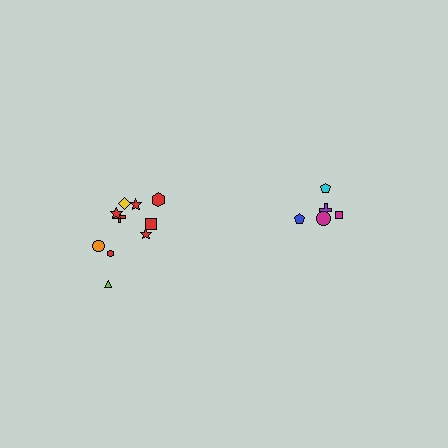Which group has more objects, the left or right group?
The left group.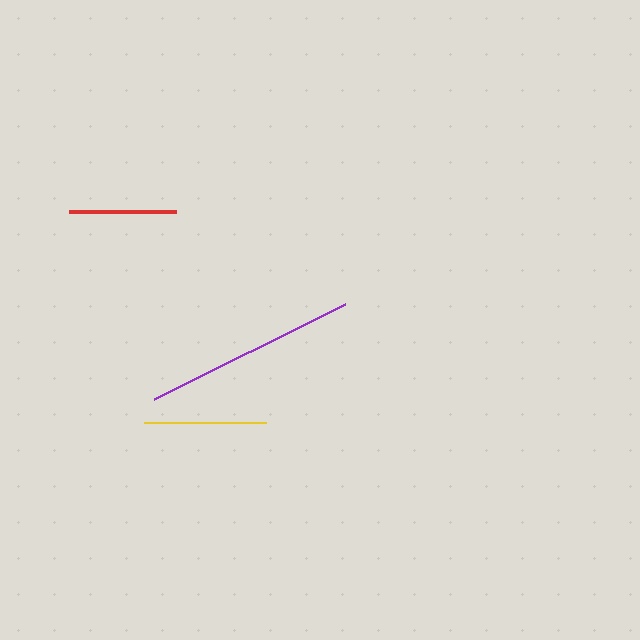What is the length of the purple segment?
The purple segment is approximately 213 pixels long.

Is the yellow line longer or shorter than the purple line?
The purple line is longer than the yellow line.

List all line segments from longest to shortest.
From longest to shortest: purple, yellow, red.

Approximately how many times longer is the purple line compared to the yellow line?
The purple line is approximately 1.8 times the length of the yellow line.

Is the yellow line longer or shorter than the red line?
The yellow line is longer than the red line.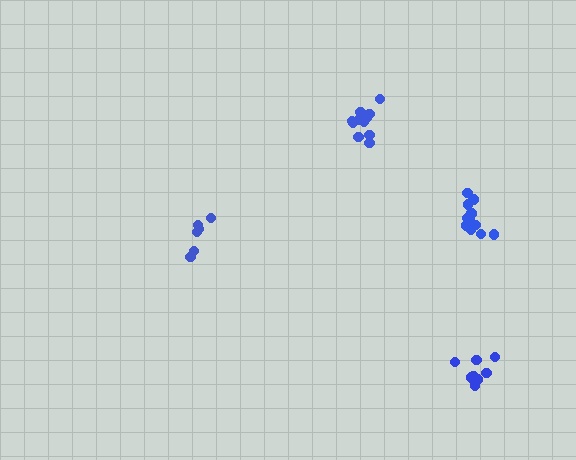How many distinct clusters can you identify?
There are 4 distinct clusters.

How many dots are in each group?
Group 1: 6 dots, Group 2: 11 dots, Group 3: 11 dots, Group 4: 8 dots (36 total).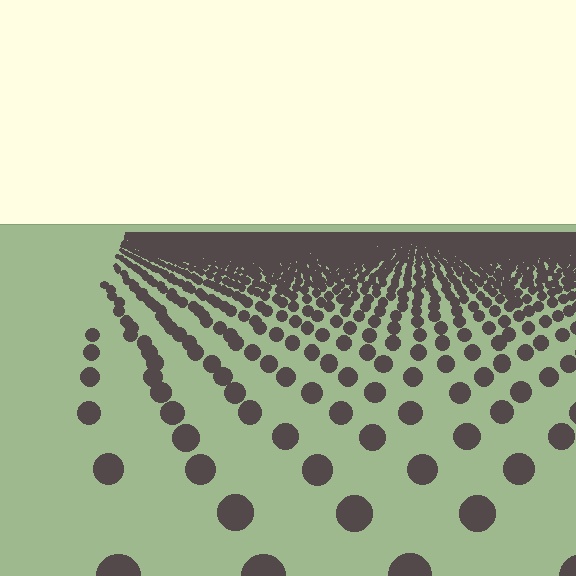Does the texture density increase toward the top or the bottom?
Density increases toward the top.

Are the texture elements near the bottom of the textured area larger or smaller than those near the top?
Larger. Near the bottom, elements are closer to the viewer and appear at a bigger on-screen size.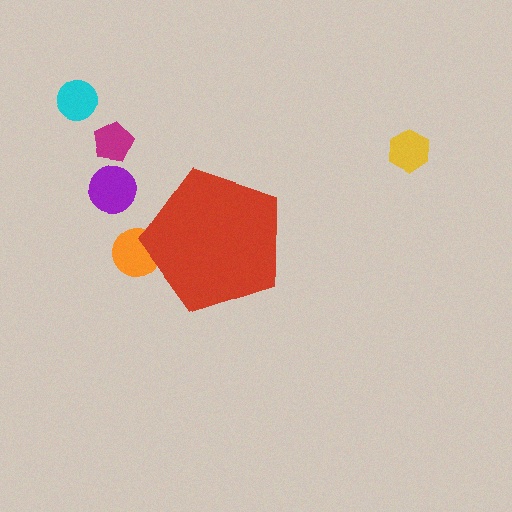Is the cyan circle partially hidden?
No, the cyan circle is fully visible.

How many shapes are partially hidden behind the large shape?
1 shape is partially hidden.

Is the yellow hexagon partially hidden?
No, the yellow hexagon is fully visible.